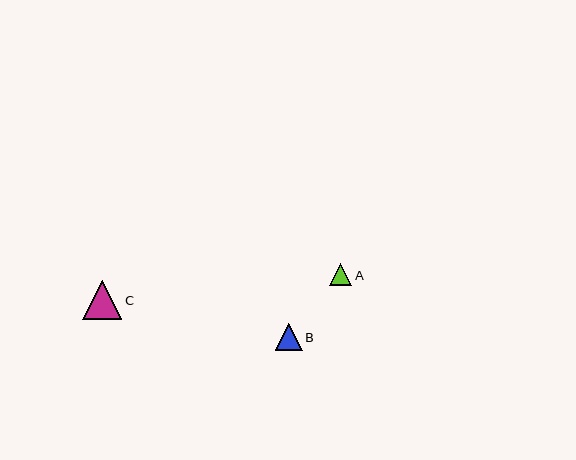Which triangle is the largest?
Triangle C is the largest with a size of approximately 39 pixels.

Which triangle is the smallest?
Triangle A is the smallest with a size of approximately 22 pixels.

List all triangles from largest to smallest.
From largest to smallest: C, B, A.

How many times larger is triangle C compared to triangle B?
Triangle C is approximately 1.5 times the size of triangle B.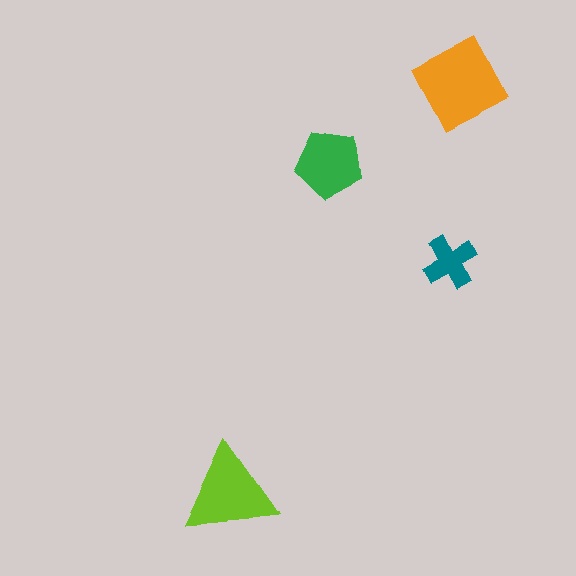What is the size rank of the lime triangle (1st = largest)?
2nd.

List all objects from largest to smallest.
The orange diamond, the lime triangle, the green pentagon, the teal cross.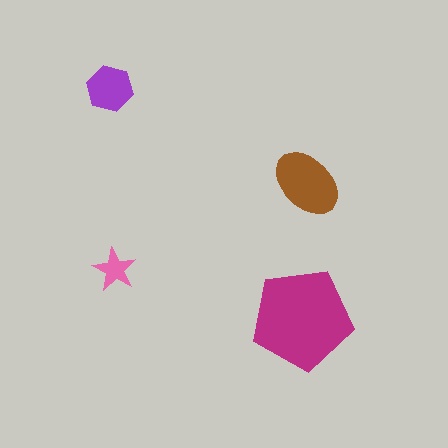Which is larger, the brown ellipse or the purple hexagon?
The brown ellipse.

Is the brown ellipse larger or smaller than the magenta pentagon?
Smaller.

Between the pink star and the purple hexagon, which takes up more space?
The purple hexagon.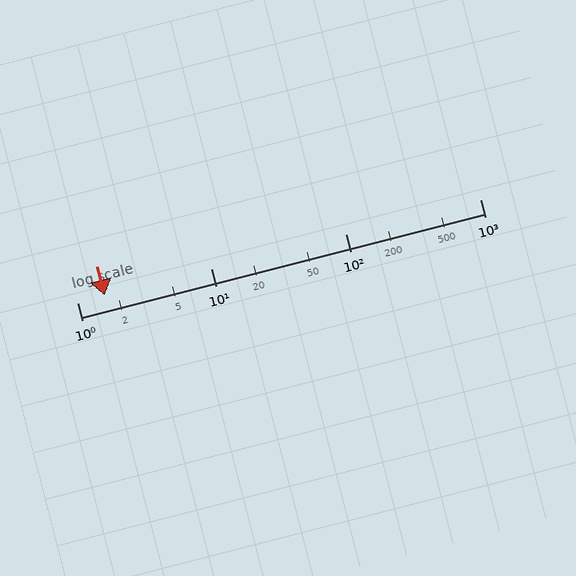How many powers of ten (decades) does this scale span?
The scale spans 3 decades, from 1 to 1000.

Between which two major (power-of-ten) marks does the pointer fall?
The pointer is between 1 and 10.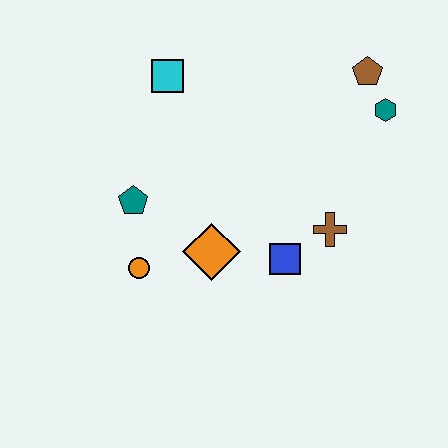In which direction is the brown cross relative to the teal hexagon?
The brown cross is below the teal hexagon.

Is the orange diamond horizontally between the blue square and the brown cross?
No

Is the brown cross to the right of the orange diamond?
Yes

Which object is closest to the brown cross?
The blue square is closest to the brown cross.